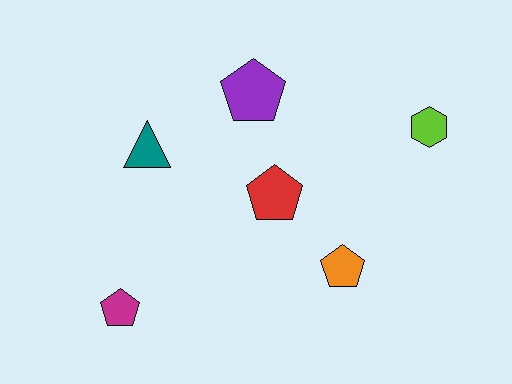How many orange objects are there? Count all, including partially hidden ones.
There is 1 orange object.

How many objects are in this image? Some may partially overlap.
There are 6 objects.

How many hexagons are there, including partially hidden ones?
There is 1 hexagon.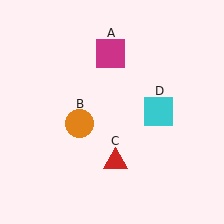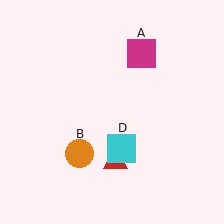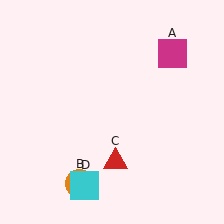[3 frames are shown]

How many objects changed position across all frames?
3 objects changed position: magenta square (object A), orange circle (object B), cyan square (object D).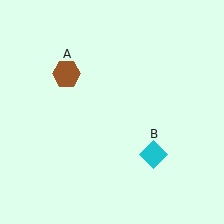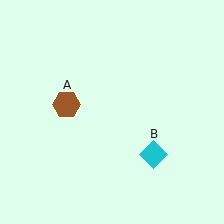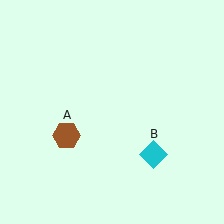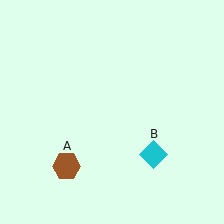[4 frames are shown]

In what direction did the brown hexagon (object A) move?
The brown hexagon (object A) moved down.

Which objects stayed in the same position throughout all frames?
Cyan diamond (object B) remained stationary.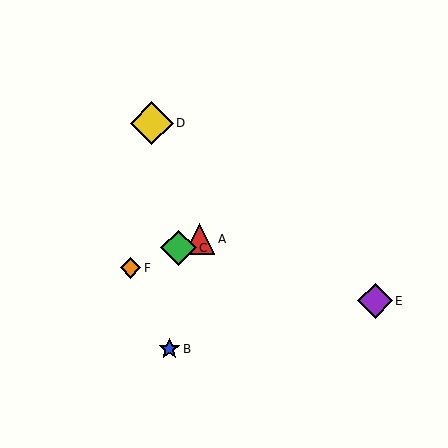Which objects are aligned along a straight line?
Objects A, C, F are aligned along a straight line.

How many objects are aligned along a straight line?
3 objects (A, C, F) are aligned along a straight line.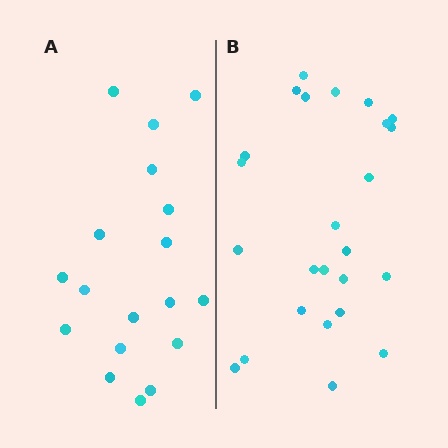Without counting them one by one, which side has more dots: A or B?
Region B (the right region) has more dots.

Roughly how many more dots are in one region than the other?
Region B has roughly 8 or so more dots than region A.